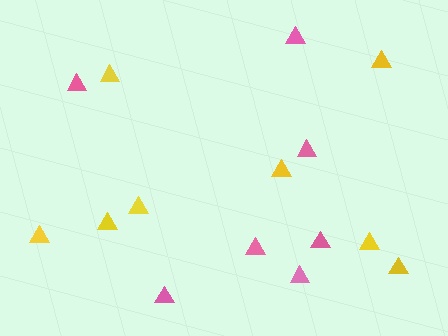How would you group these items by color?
There are 2 groups: one group of pink triangles (7) and one group of yellow triangles (8).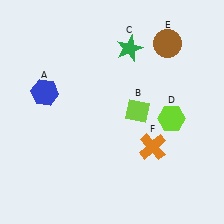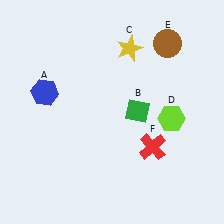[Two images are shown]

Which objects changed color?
B changed from lime to green. C changed from green to yellow. F changed from orange to red.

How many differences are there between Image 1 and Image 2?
There are 3 differences between the two images.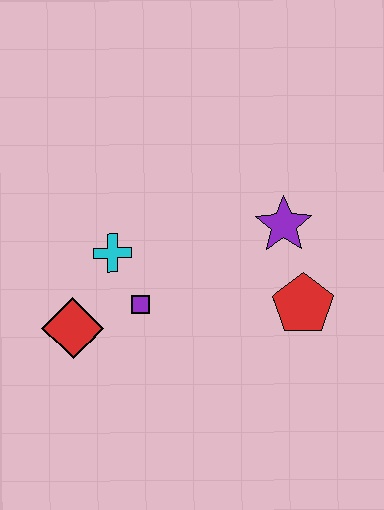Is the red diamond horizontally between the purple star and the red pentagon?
No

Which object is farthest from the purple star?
The red diamond is farthest from the purple star.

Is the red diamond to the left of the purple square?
Yes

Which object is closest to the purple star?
The red pentagon is closest to the purple star.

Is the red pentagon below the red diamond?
No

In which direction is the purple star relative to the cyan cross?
The purple star is to the right of the cyan cross.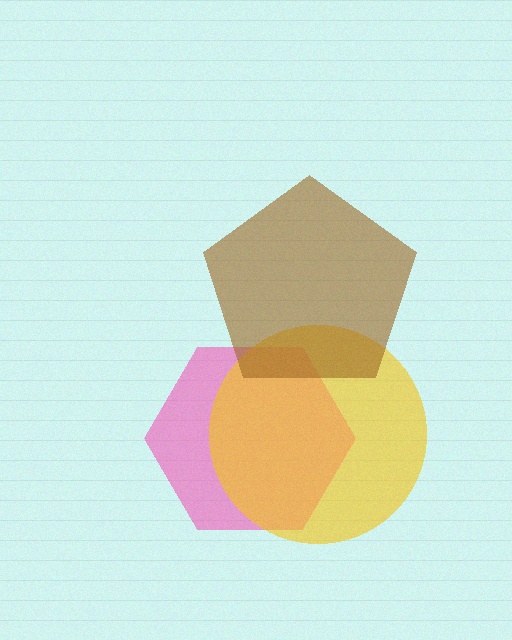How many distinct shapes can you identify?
There are 3 distinct shapes: a pink hexagon, a yellow circle, a brown pentagon.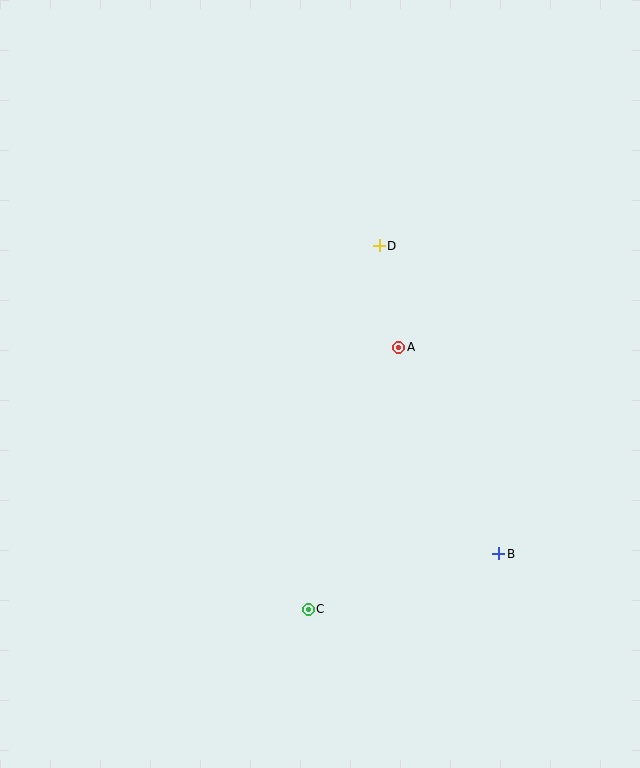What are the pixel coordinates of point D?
Point D is at (379, 246).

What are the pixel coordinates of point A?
Point A is at (399, 347).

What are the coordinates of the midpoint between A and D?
The midpoint between A and D is at (389, 296).